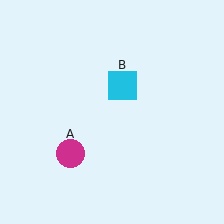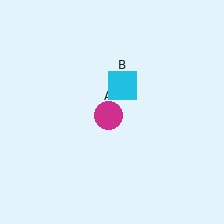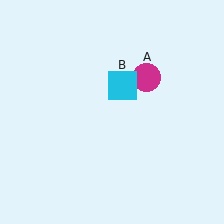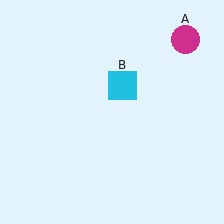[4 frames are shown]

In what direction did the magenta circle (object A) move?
The magenta circle (object A) moved up and to the right.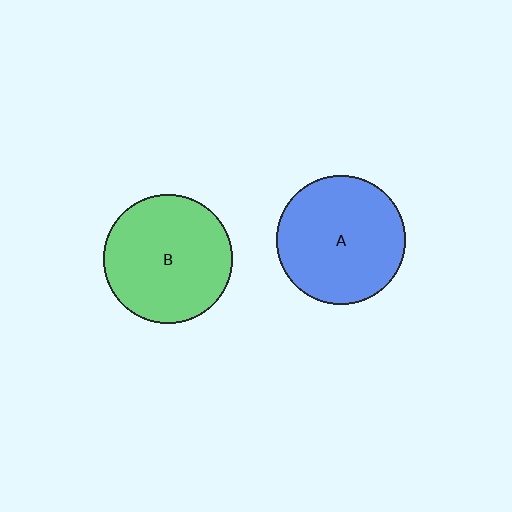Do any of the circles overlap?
No, none of the circles overlap.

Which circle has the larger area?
Circle A (blue).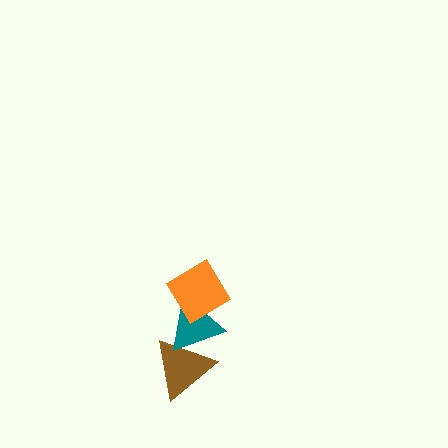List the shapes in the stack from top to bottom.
From top to bottom: the orange diamond, the teal triangle, the brown triangle.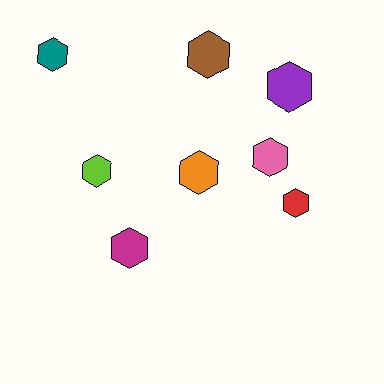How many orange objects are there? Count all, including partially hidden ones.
There is 1 orange object.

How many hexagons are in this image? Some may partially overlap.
There are 8 hexagons.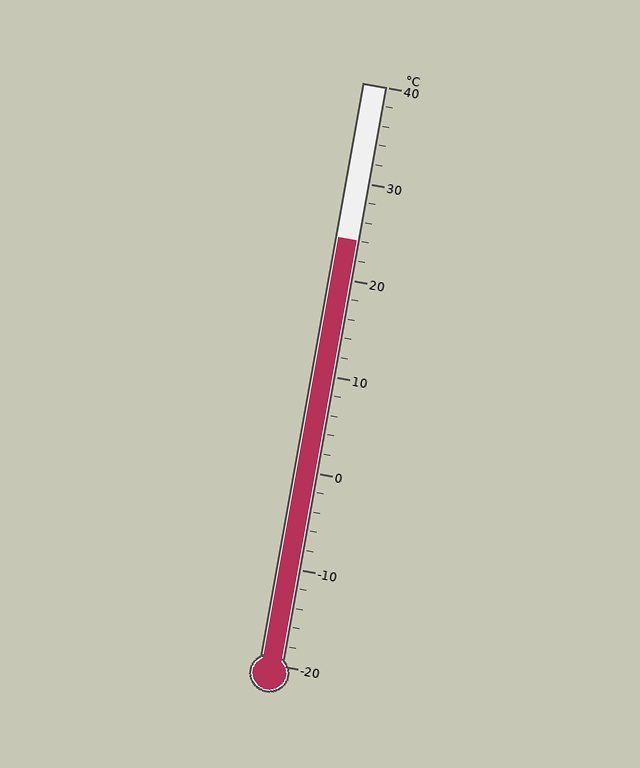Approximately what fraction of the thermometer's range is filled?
The thermometer is filled to approximately 75% of its range.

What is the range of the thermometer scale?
The thermometer scale ranges from -20°C to 40°C.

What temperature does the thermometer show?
The thermometer shows approximately 24°C.